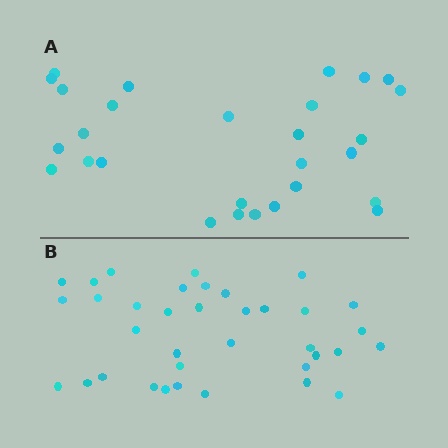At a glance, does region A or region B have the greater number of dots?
Region B (the bottom region) has more dots.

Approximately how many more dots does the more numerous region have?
Region B has roughly 8 or so more dots than region A.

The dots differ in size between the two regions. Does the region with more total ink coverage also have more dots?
No. Region A has more total ink coverage because its dots are larger, but region B actually contains more individual dots. Total area can be misleading — the number of items is what matters here.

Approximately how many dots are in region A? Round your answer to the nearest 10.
About 30 dots. (The exact count is 28, which rounds to 30.)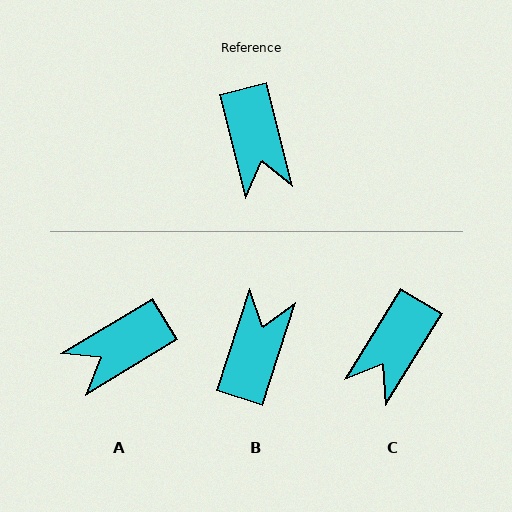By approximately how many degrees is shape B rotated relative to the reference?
Approximately 148 degrees counter-clockwise.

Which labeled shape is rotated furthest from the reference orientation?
B, about 148 degrees away.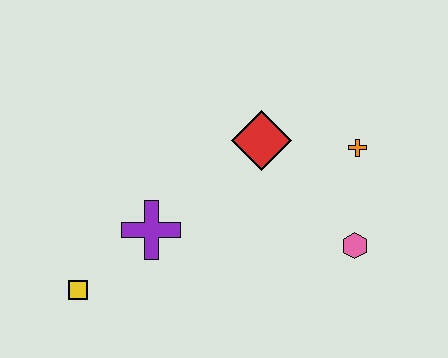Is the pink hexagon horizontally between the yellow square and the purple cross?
No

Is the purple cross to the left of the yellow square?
No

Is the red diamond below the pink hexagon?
No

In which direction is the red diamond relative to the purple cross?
The red diamond is to the right of the purple cross.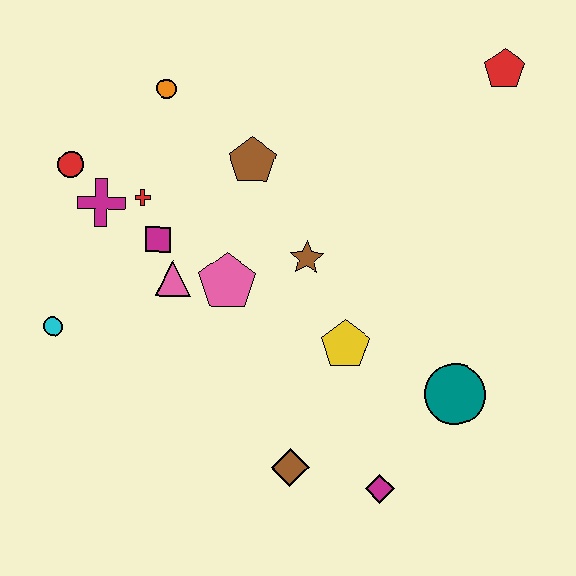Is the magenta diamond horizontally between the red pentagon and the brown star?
Yes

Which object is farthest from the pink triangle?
The red pentagon is farthest from the pink triangle.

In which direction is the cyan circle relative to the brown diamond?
The cyan circle is to the left of the brown diamond.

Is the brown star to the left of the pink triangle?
No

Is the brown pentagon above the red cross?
Yes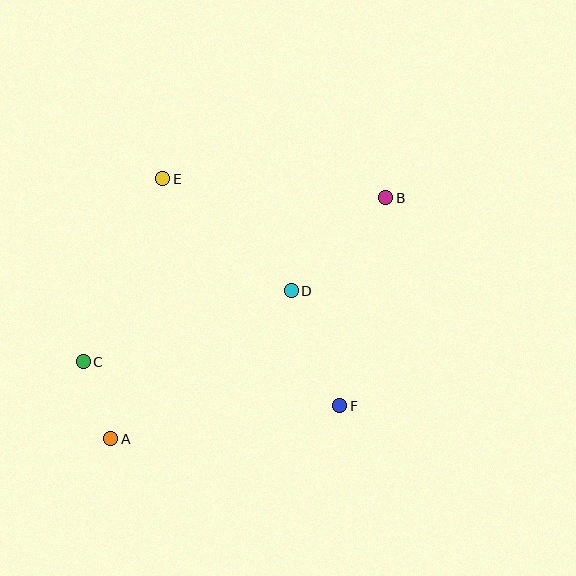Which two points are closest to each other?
Points A and C are closest to each other.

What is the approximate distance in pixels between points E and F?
The distance between E and F is approximately 288 pixels.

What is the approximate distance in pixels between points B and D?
The distance between B and D is approximately 132 pixels.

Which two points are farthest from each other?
Points A and B are farthest from each other.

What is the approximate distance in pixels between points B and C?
The distance between B and C is approximately 344 pixels.